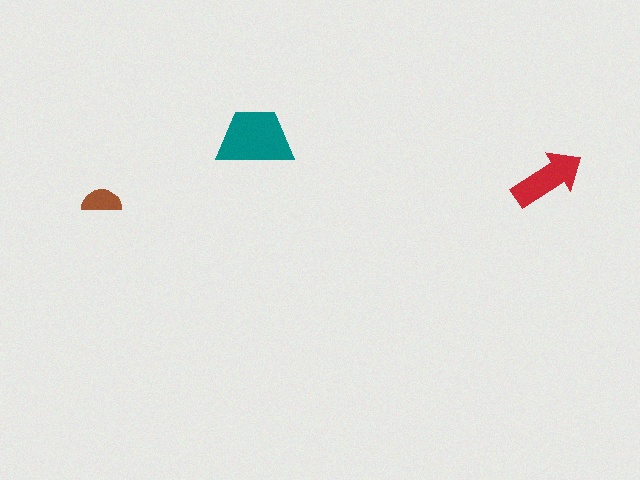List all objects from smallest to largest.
The brown semicircle, the red arrow, the teal trapezoid.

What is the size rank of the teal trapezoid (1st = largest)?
1st.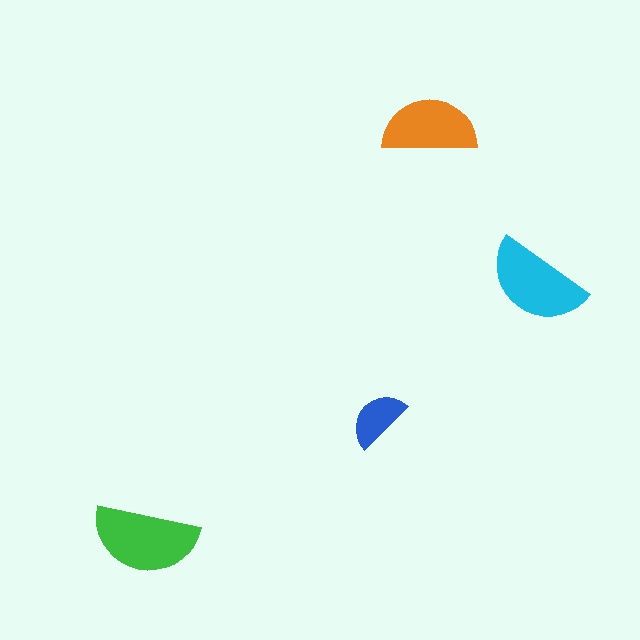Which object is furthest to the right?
The cyan semicircle is rightmost.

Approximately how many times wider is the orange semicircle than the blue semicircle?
About 1.5 times wider.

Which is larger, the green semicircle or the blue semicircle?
The green one.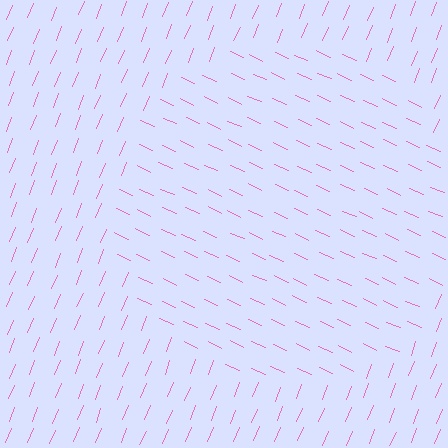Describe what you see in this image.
The image is filled with small pink line segments. A circle region in the image has lines oriented differently from the surrounding lines, creating a visible texture boundary.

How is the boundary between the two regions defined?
The boundary is defined purely by a change in line orientation (approximately 87 degrees difference). All lines are the same color and thickness.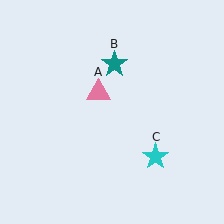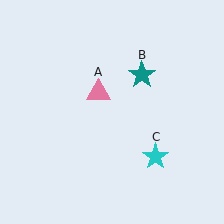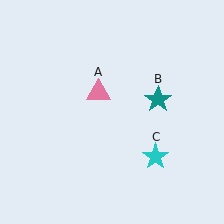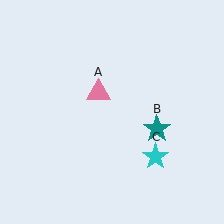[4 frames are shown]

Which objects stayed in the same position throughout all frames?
Pink triangle (object A) and cyan star (object C) remained stationary.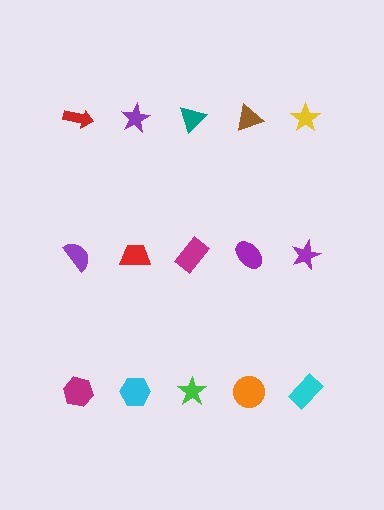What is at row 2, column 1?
A purple semicircle.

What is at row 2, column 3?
A magenta rectangle.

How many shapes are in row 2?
5 shapes.